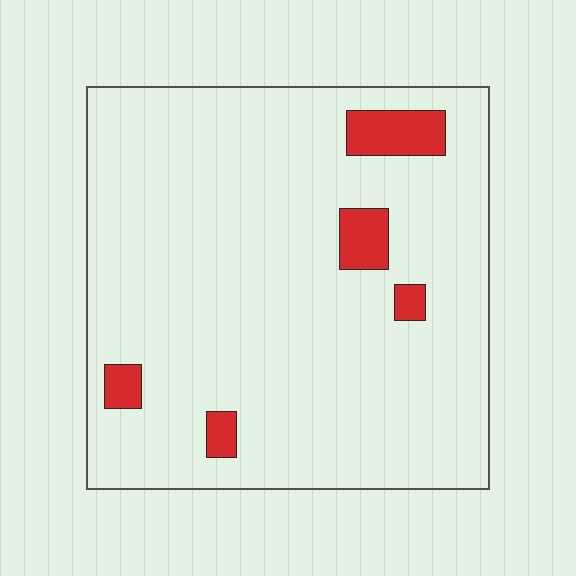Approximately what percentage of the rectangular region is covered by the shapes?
Approximately 5%.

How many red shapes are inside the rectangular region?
5.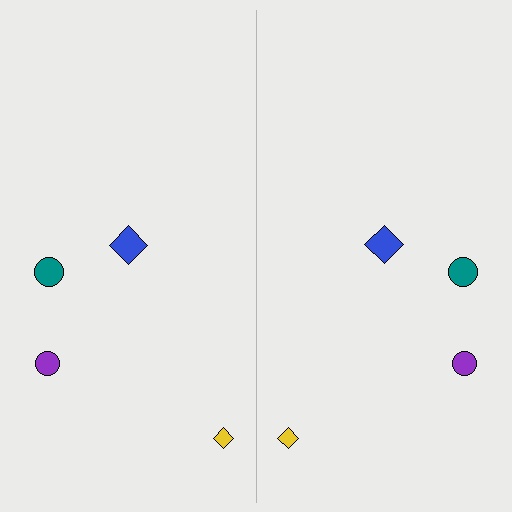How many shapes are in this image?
There are 8 shapes in this image.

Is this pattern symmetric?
Yes, this pattern has bilateral (reflection) symmetry.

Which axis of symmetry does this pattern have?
The pattern has a vertical axis of symmetry running through the center of the image.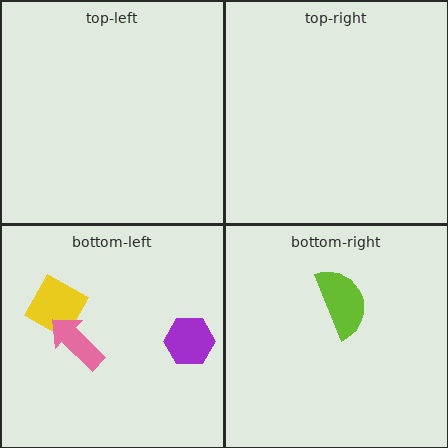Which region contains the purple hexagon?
The bottom-left region.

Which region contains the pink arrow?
The bottom-left region.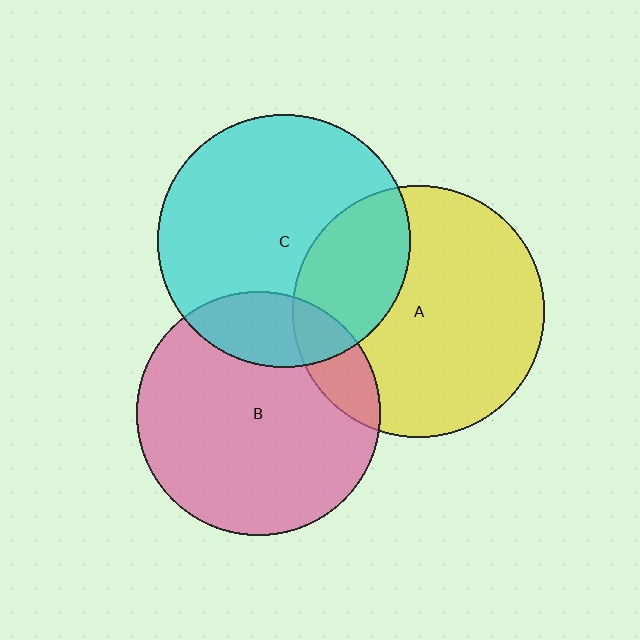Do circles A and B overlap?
Yes.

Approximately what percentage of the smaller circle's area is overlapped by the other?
Approximately 15%.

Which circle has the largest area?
Circle C (cyan).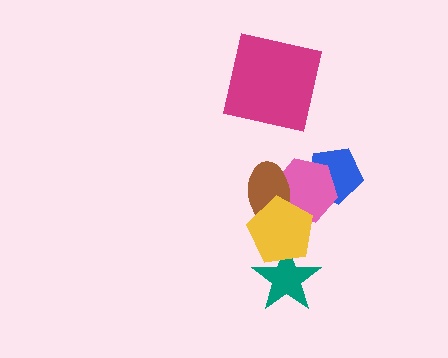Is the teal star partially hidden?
Yes, it is partially covered by another shape.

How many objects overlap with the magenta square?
0 objects overlap with the magenta square.